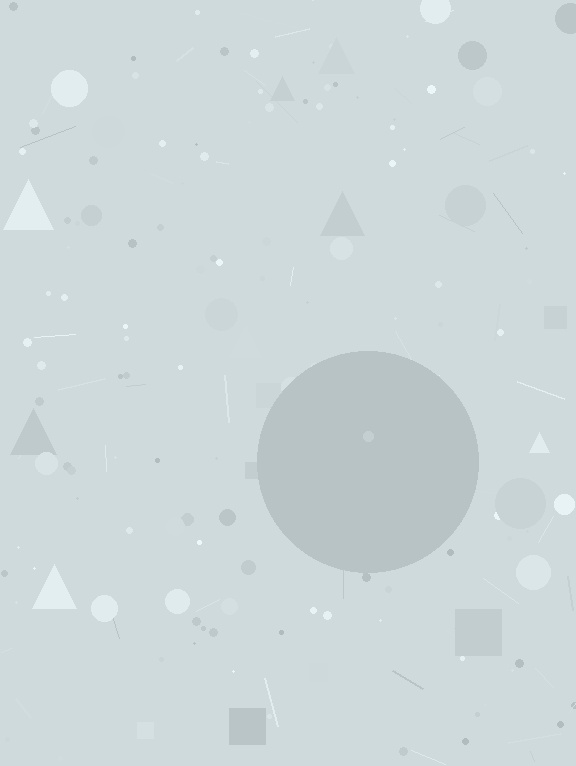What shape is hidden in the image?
A circle is hidden in the image.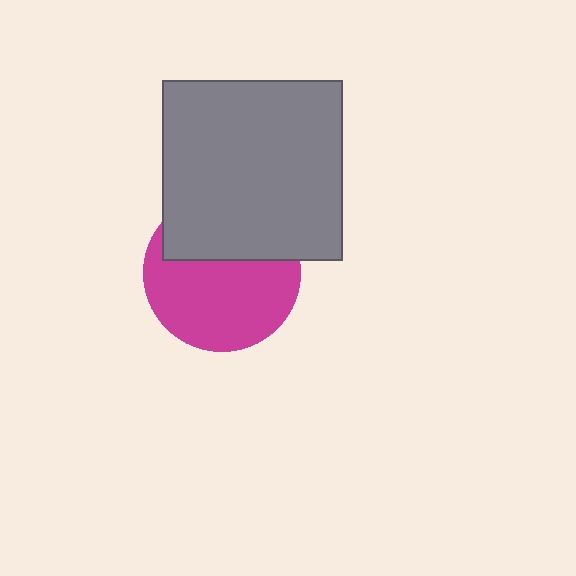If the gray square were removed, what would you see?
You would see the complete magenta circle.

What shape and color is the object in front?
The object in front is a gray square.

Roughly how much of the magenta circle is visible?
About half of it is visible (roughly 61%).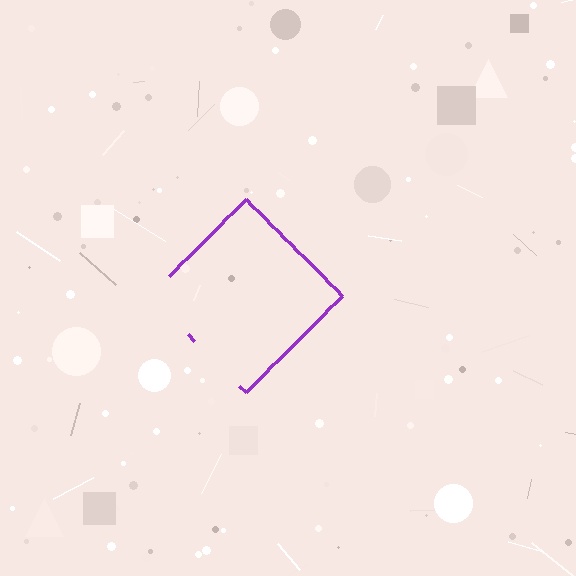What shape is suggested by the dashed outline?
The dashed outline suggests a diamond.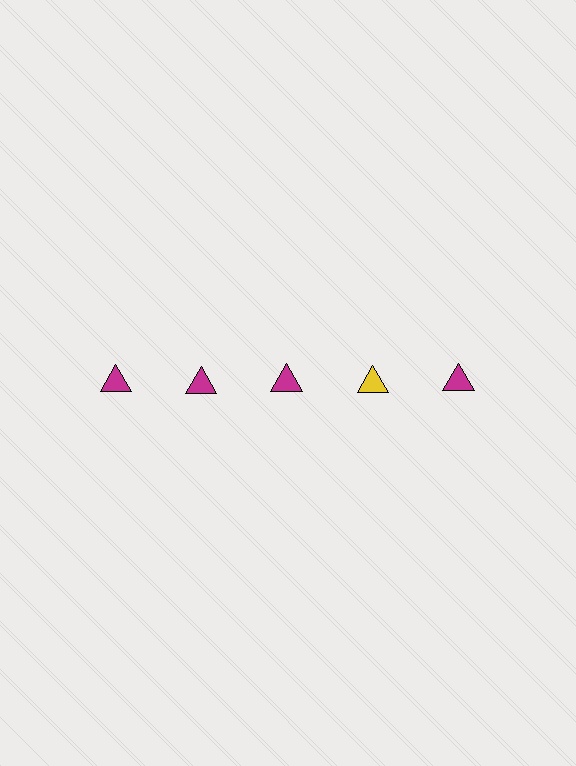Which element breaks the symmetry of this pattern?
The yellow triangle in the top row, second from right column breaks the symmetry. All other shapes are magenta triangles.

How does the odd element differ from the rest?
It has a different color: yellow instead of magenta.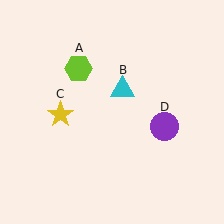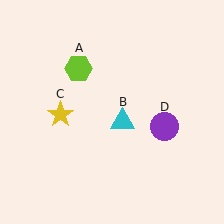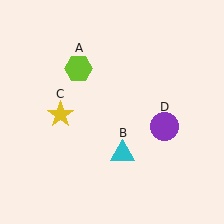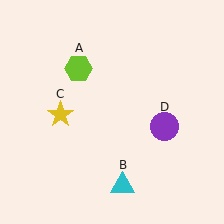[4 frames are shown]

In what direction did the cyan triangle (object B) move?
The cyan triangle (object B) moved down.